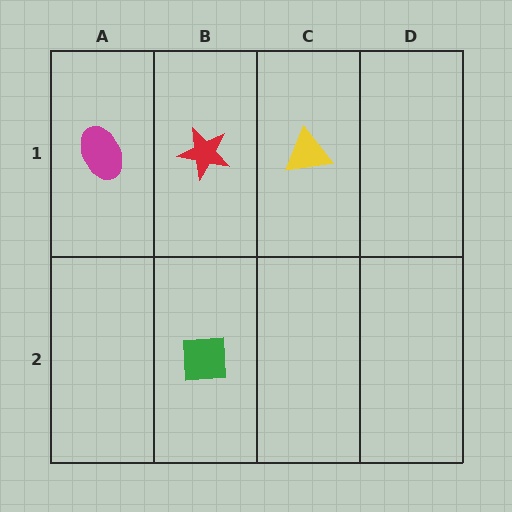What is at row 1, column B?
A red star.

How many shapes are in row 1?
3 shapes.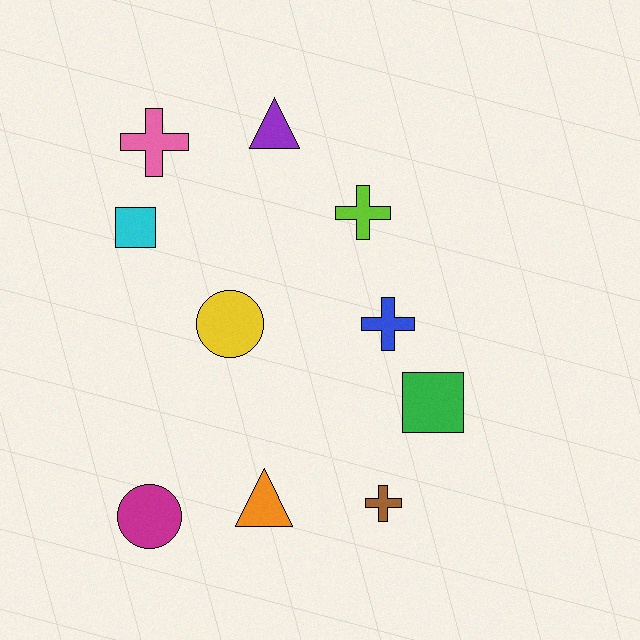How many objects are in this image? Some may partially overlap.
There are 10 objects.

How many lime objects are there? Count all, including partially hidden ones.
There is 1 lime object.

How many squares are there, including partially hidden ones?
There are 2 squares.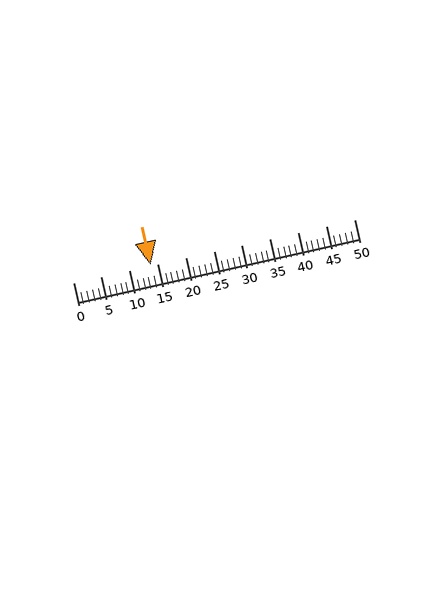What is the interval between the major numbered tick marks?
The major tick marks are spaced 5 units apart.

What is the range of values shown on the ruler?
The ruler shows values from 0 to 50.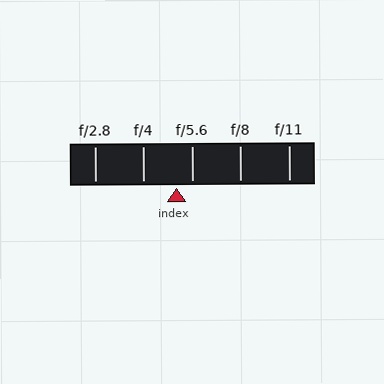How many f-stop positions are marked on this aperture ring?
There are 5 f-stop positions marked.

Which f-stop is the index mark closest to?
The index mark is closest to f/5.6.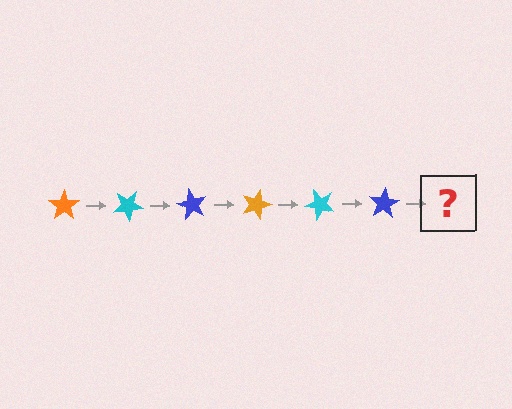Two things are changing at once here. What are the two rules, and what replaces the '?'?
The two rules are that it rotates 30 degrees each step and the color cycles through orange, cyan, and blue. The '?' should be an orange star, rotated 180 degrees from the start.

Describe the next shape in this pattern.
It should be an orange star, rotated 180 degrees from the start.